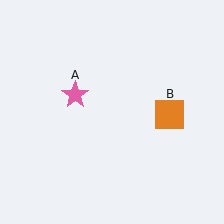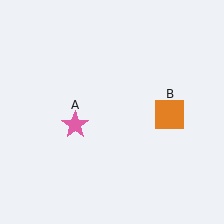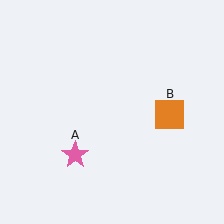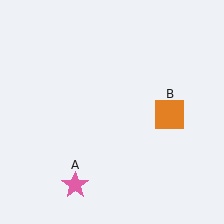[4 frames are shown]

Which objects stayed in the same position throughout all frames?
Orange square (object B) remained stationary.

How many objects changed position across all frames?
1 object changed position: pink star (object A).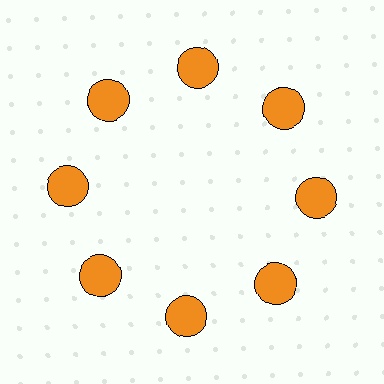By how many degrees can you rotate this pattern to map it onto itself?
The pattern maps onto itself every 45 degrees of rotation.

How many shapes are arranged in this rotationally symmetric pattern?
There are 8 shapes, arranged in 8 groups of 1.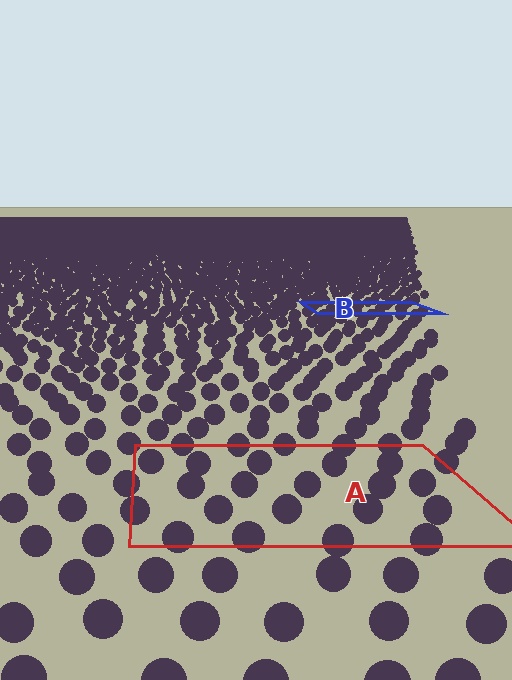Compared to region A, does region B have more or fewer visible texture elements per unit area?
Region B has more texture elements per unit area — they are packed more densely because it is farther away.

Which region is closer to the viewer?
Region A is closer. The texture elements there are larger and more spread out.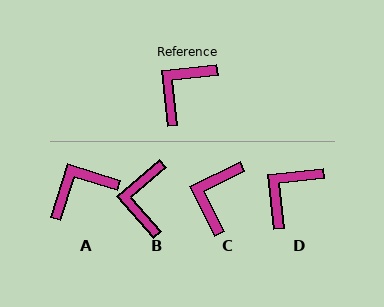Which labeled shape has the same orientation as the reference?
D.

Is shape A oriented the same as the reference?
No, it is off by about 23 degrees.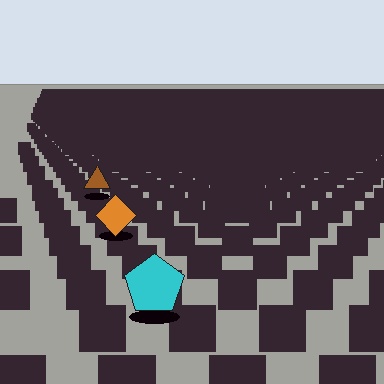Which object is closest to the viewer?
The cyan pentagon is closest. The texture marks near it are larger and more spread out.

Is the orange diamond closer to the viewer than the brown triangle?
Yes. The orange diamond is closer — you can tell from the texture gradient: the ground texture is coarser near it.